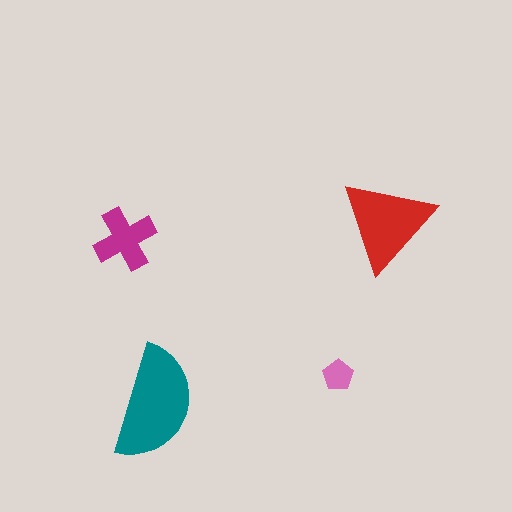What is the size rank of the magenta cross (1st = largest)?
3rd.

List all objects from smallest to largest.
The pink pentagon, the magenta cross, the red triangle, the teal semicircle.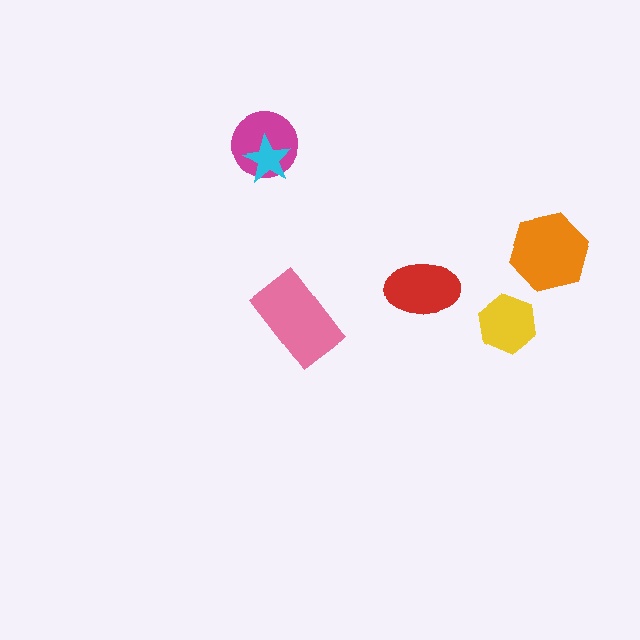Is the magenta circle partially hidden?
Yes, it is partially covered by another shape.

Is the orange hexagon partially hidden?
No, no other shape covers it.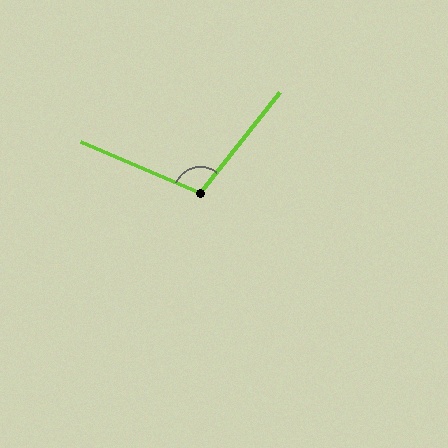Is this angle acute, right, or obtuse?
It is obtuse.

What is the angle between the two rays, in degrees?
Approximately 105 degrees.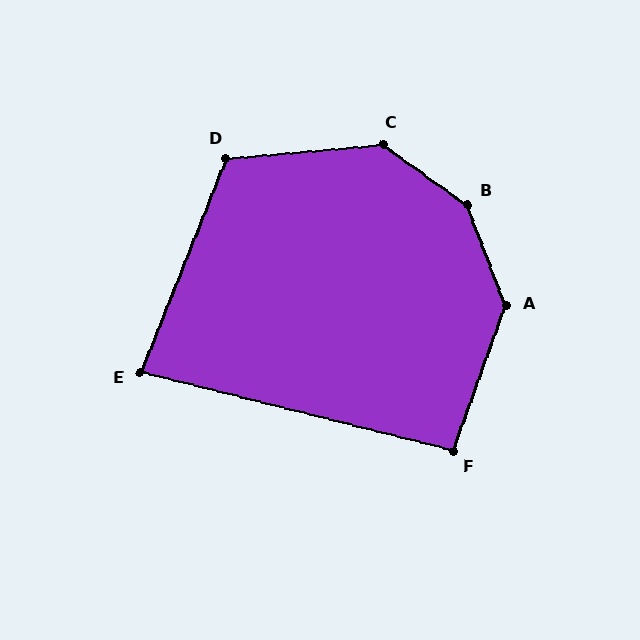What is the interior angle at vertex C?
Approximately 139 degrees (obtuse).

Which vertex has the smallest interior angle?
E, at approximately 82 degrees.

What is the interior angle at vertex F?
Approximately 96 degrees (obtuse).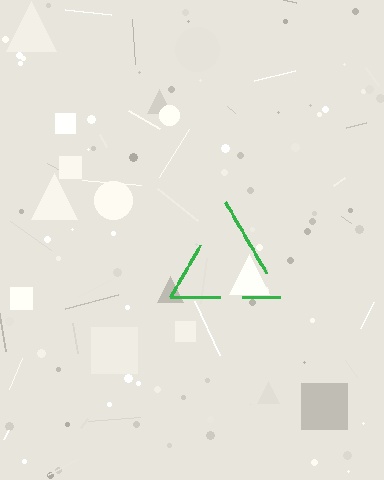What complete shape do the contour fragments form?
The contour fragments form a triangle.